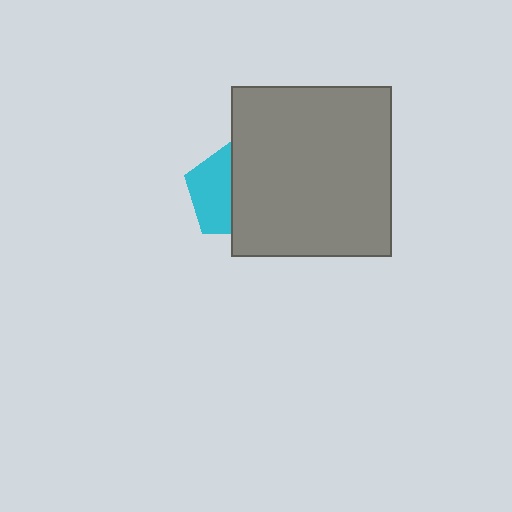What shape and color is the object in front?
The object in front is a gray rectangle.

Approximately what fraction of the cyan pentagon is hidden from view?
Roughly 52% of the cyan pentagon is hidden behind the gray rectangle.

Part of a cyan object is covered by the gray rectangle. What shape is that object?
It is a pentagon.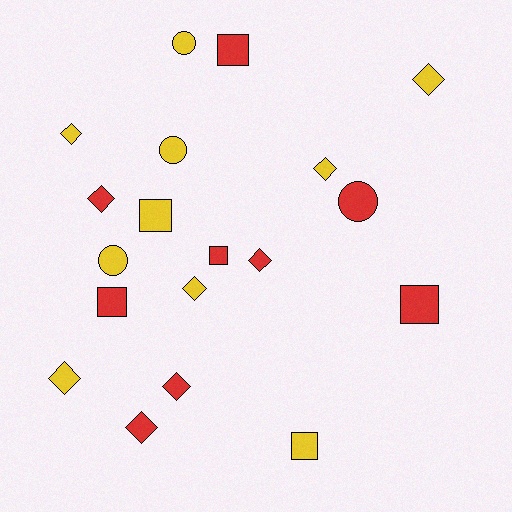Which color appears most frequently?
Yellow, with 10 objects.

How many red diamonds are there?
There are 4 red diamonds.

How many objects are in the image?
There are 19 objects.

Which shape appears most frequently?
Diamond, with 9 objects.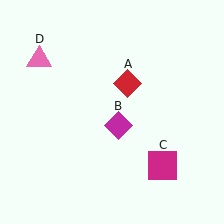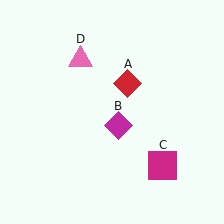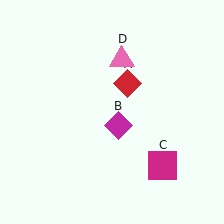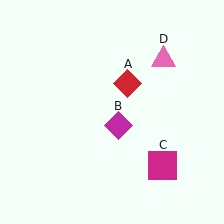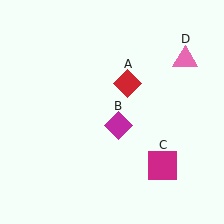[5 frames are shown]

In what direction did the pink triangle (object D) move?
The pink triangle (object D) moved right.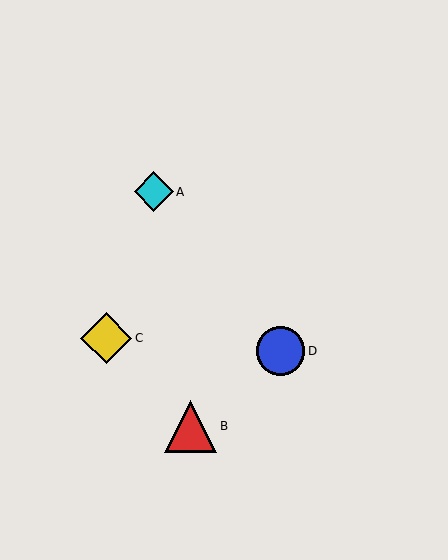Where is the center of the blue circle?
The center of the blue circle is at (281, 351).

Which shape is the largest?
The red triangle (labeled B) is the largest.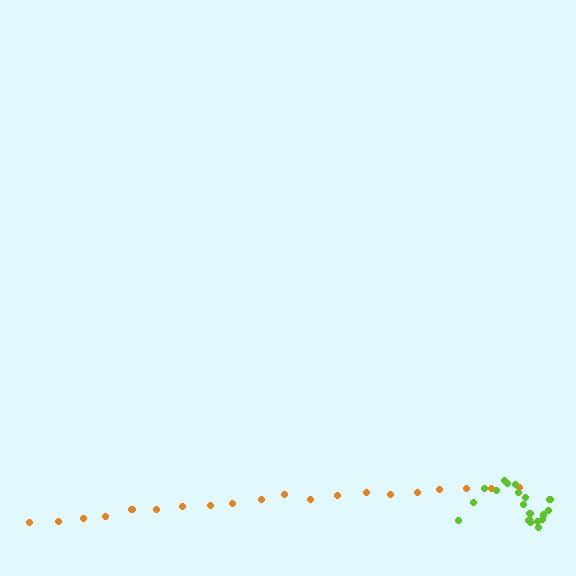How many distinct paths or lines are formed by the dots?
There are 2 distinct paths.